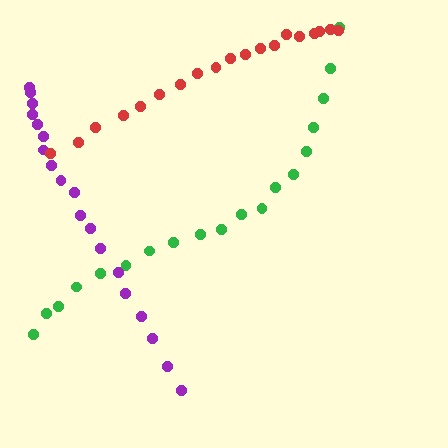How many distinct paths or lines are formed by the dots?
There are 3 distinct paths.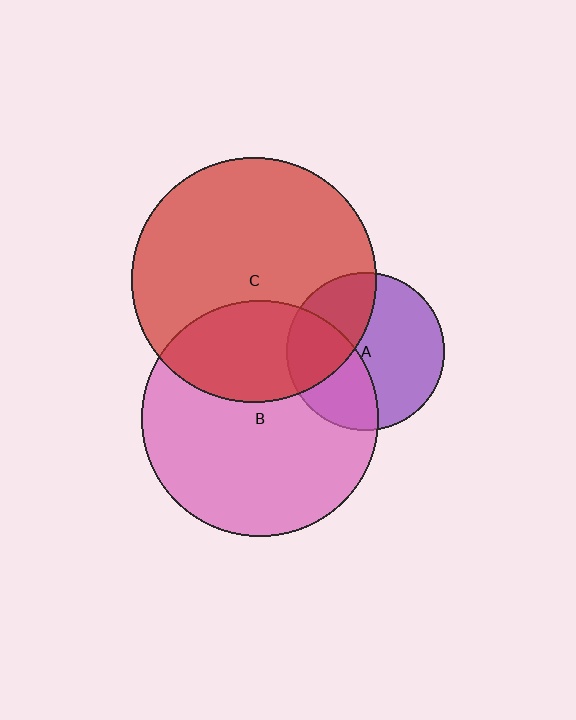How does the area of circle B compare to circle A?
Approximately 2.2 times.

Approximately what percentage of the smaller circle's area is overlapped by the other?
Approximately 35%.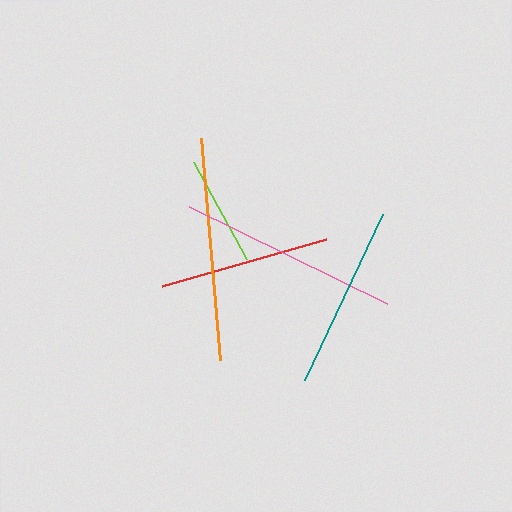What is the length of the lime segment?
The lime segment is approximately 111 pixels long.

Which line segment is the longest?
The orange line is the longest at approximately 223 pixels.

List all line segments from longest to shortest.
From longest to shortest: orange, pink, teal, red, lime.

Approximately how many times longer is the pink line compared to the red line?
The pink line is approximately 1.3 times the length of the red line.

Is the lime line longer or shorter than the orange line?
The orange line is longer than the lime line.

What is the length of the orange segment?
The orange segment is approximately 223 pixels long.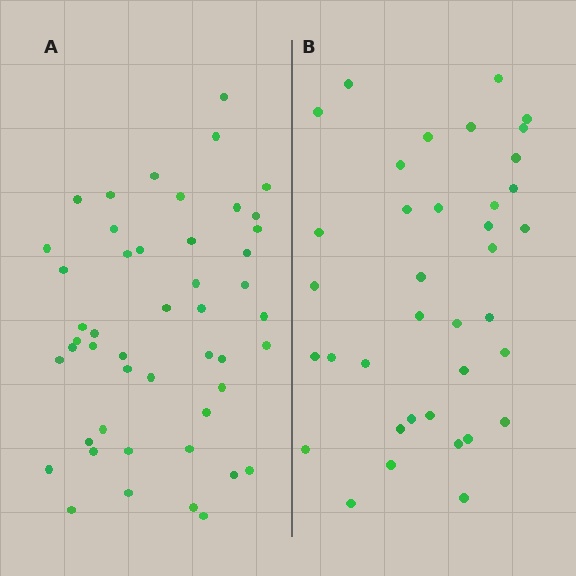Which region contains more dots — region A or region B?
Region A (the left region) has more dots.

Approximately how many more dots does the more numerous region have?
Region A has roughly 12 or so more dots than region B.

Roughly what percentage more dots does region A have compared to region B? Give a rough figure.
About 30% more.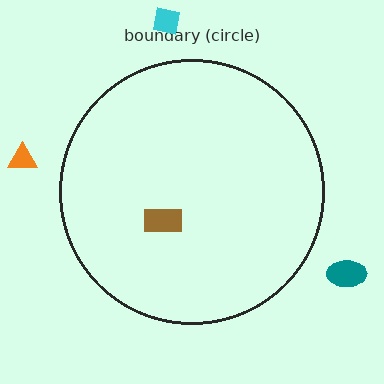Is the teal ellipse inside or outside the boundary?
Outside.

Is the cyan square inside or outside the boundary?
Outside.